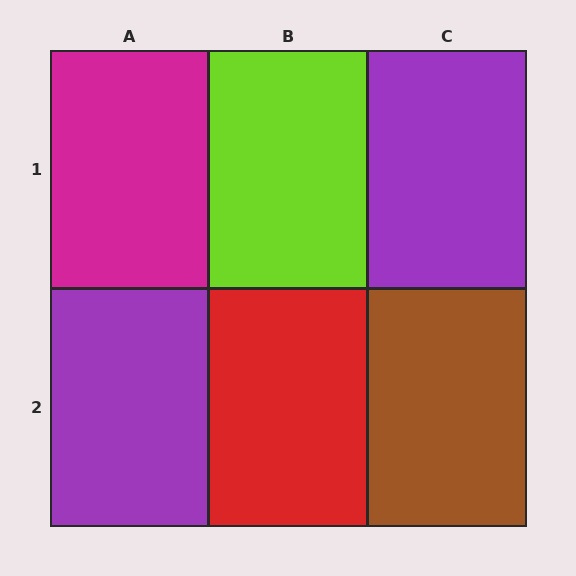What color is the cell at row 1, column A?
Magenta.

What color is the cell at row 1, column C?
Purple.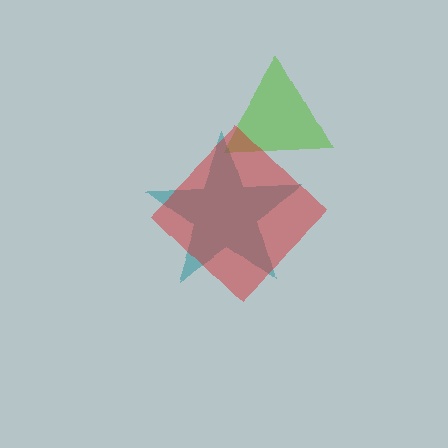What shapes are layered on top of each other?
The layered shapes are: a lime triangle, a teal star, a red diamond.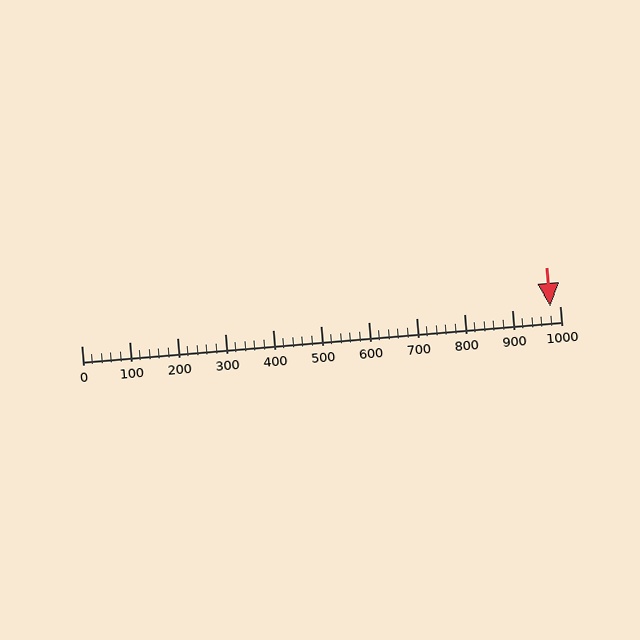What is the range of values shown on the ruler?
The ruler shows values from 0 to 1000.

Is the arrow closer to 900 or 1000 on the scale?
The arrow is closer to 1000.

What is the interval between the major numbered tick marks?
The major tick marks are spaced 100 units apart.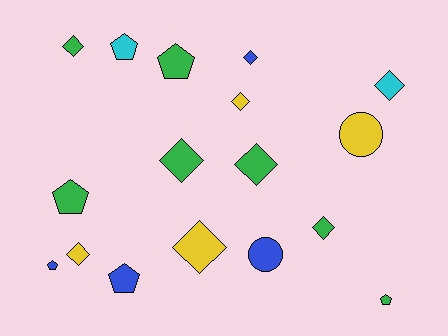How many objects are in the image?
There are 17 objects.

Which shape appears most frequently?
Diamond, with 9 objects.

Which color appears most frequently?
Green, with 7 objects.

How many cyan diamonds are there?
There is 1 cyan diamond.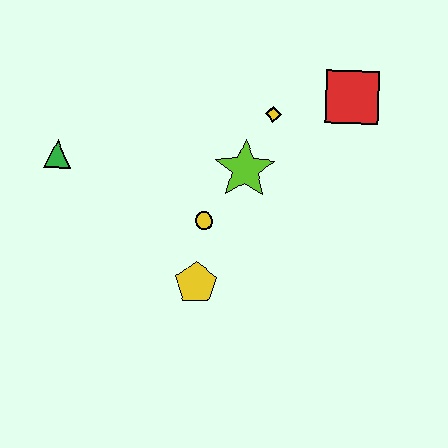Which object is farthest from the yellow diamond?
The green triangle is farthest from the yellow diamond.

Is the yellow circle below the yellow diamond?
Yes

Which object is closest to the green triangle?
The yellow circle is closest to the green triangle.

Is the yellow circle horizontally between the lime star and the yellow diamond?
No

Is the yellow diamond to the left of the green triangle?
No